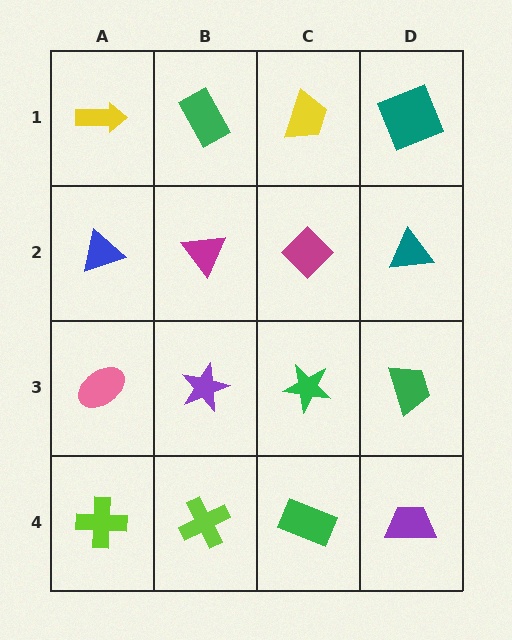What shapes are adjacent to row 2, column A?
A yellow arrow (row 1, column A), a pink ellipse (row 3, column A), a magenta triangle (row 2, column B).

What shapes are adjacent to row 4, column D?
A green trapezoid (row 3, column D), a green rectangle (row 4, column C).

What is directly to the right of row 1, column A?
A green rectangle.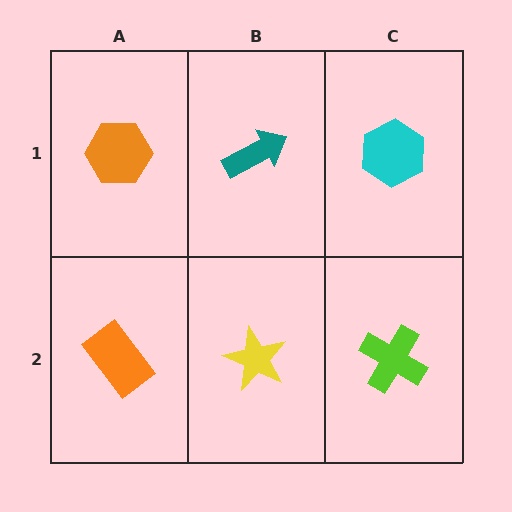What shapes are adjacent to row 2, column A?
An orange hexagon (row 1, column A), a yellow star (row 2, column B).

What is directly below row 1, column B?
A yellow star.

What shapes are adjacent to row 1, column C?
A lime cross (row 2, column C), a teal arrow (row 1, column B).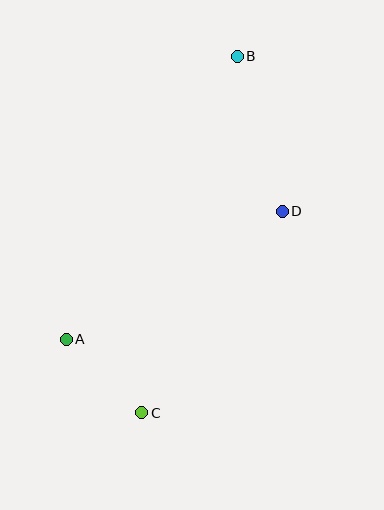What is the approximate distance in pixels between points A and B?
The distance between A and B is approximately 331 pixels.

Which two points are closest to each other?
Points A and C are closest to each other.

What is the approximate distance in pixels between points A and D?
The distance between A and D is approximately 251 pixels.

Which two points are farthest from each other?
Points B and C are farthest from each other.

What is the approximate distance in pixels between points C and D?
The distance between C and D is approximately 246 pixels.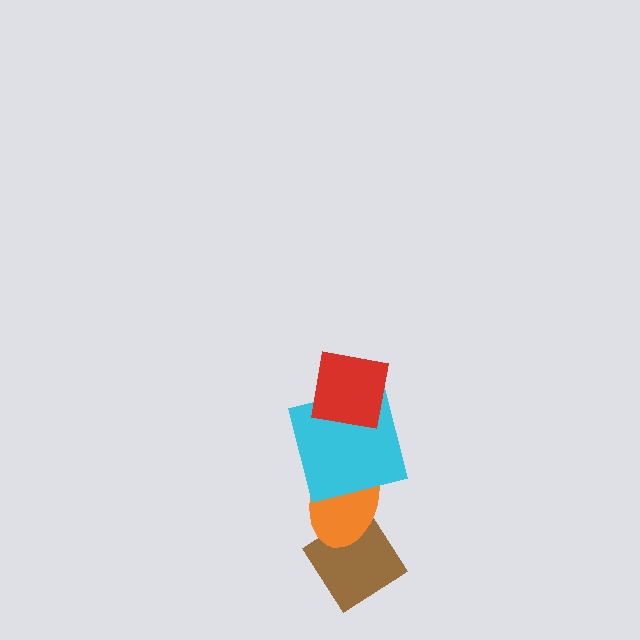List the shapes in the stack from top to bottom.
From top to bottom: the red square, the cyan square, the orange ellipse, the brown diamond.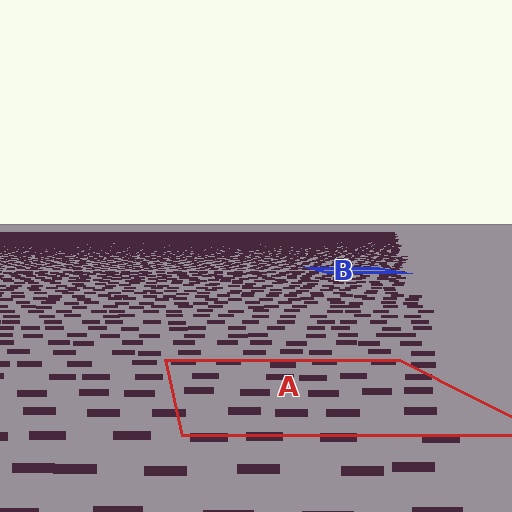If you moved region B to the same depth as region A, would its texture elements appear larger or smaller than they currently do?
They would appear larger. At a closer depth, the same texture elements are projected at a bigger on-screen size.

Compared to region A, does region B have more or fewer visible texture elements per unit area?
Region B has more texture elements per unit area — they are packed more densely because it is farther away.